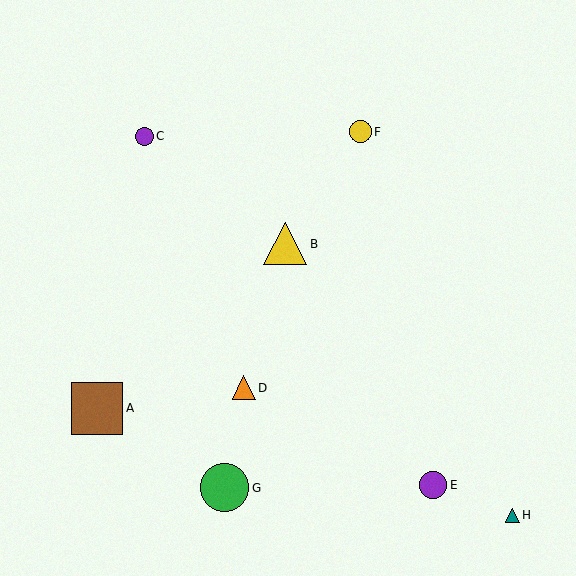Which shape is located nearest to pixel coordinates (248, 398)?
The orange triangle (labeled D) at (244, 388) is nearest to that location.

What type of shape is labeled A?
Shape A is a brown square.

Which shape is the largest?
The brown square (labeled A) is the largest.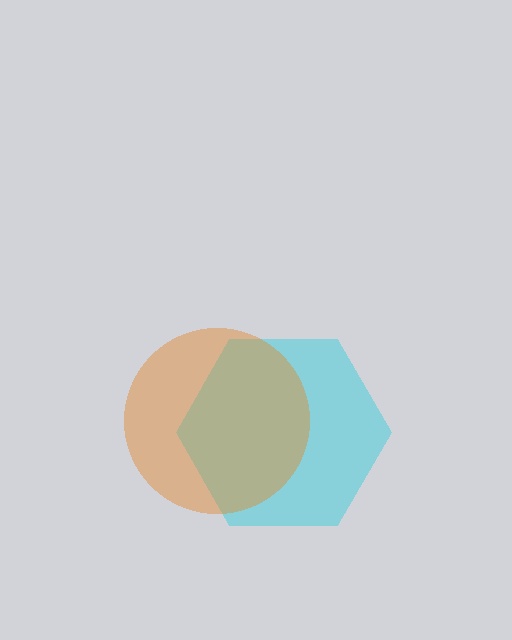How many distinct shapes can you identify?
There are 2 distinct shapes: a cyan hexagon, an orange circle.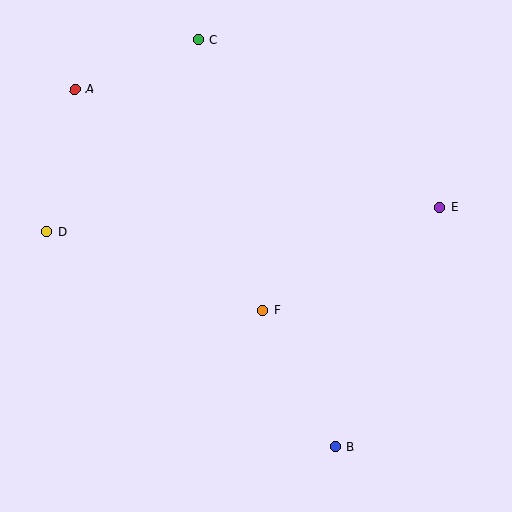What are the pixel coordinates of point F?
Point F is at (263, 310).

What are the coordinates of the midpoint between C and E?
The midpoint between C and E is at (319, 124).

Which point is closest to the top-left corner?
Point A is closest to the top-left corner.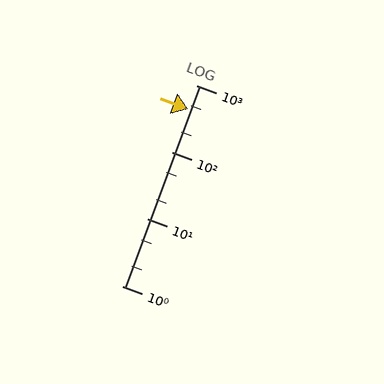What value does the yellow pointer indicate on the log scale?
The pointer indicates approximately 440.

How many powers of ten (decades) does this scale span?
The scale spans 3 decades, from 1 to 1000.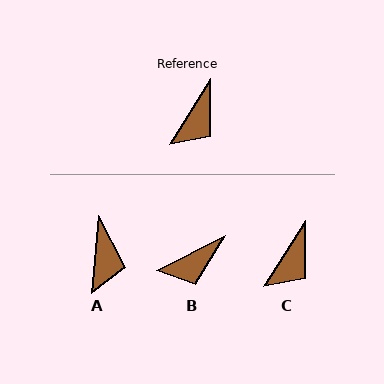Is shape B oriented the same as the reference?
No, it is off by about 31 degrees.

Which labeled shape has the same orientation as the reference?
C.